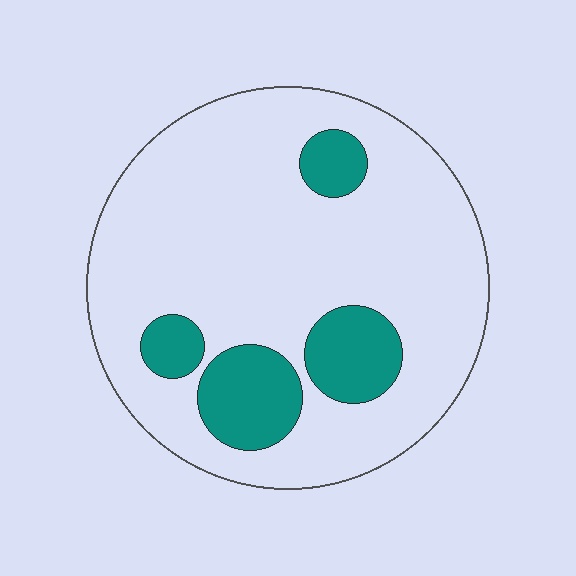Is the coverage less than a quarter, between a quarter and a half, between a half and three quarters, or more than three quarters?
Less than a quarter.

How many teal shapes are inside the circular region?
4.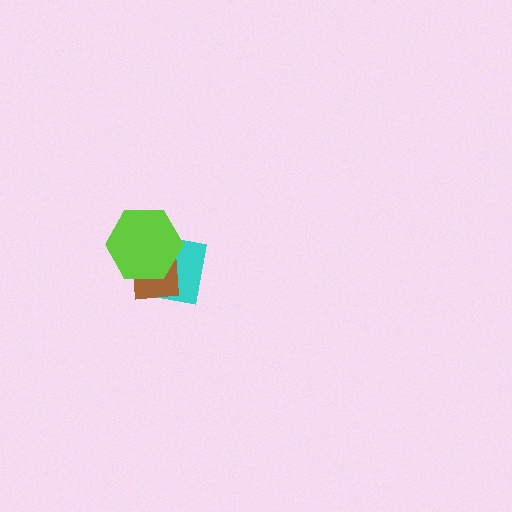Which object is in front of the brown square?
The lime hexagon is in front of the brown square.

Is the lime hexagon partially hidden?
No, no other shape covers it.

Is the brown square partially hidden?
Yes, it is partially covered by another shape.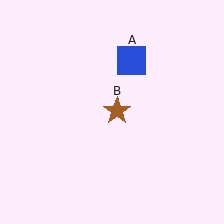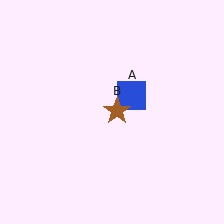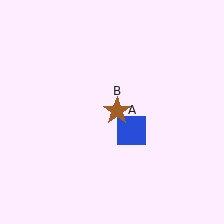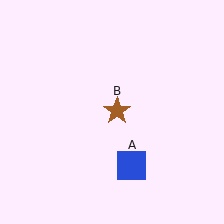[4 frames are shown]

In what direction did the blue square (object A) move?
The blue square (object A) moved down.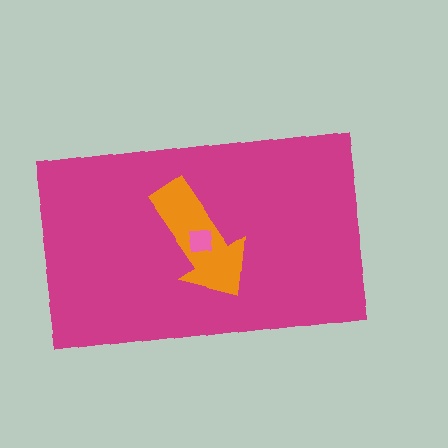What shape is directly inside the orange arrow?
The pink square.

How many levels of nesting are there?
3.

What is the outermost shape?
The magenta rectangle.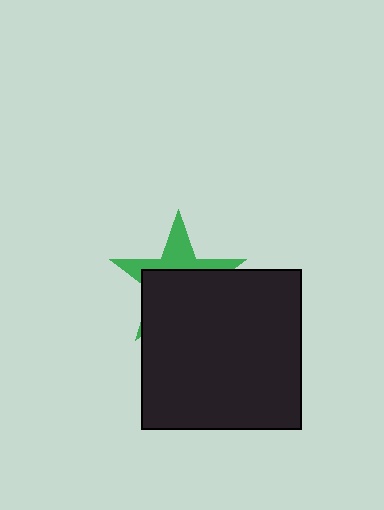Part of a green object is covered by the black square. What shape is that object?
It is a star.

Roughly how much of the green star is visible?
A small part of it is visible (roughly 38%).